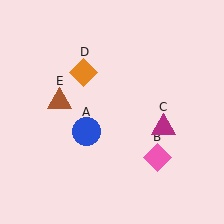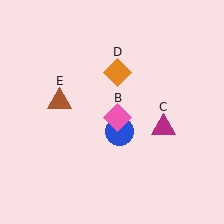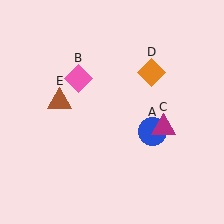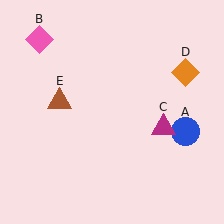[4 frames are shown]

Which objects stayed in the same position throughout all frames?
Magenta triangle (object C) and brown triangle (object E) remained stationary.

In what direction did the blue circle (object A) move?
The blue circle (object A) moved right.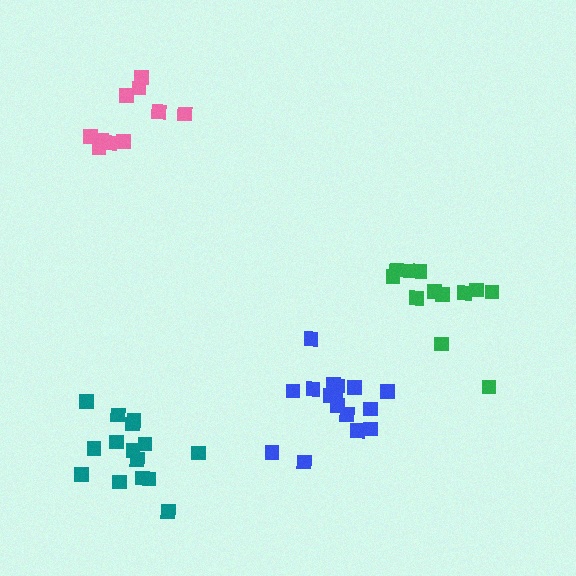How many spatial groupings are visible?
There are 4 spatial groupings.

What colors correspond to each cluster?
The clusters are colored: pink, blue, teal, green.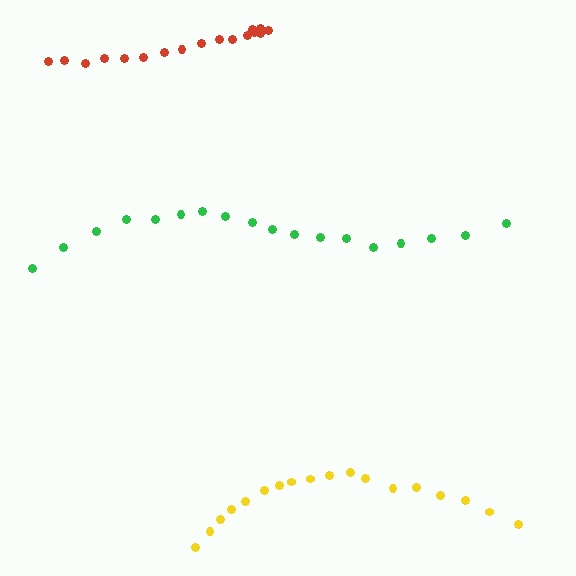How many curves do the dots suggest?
There are 3 distinct paths.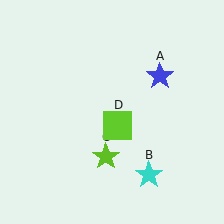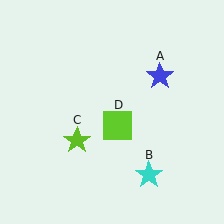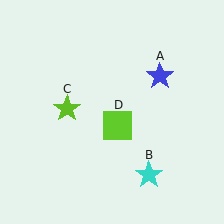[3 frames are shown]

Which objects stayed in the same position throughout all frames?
Blue star (object A) and cyan star (object B) and lime square (object D) remained stationary.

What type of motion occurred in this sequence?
The lime star (object C) rotated clockwise around the center of the scene.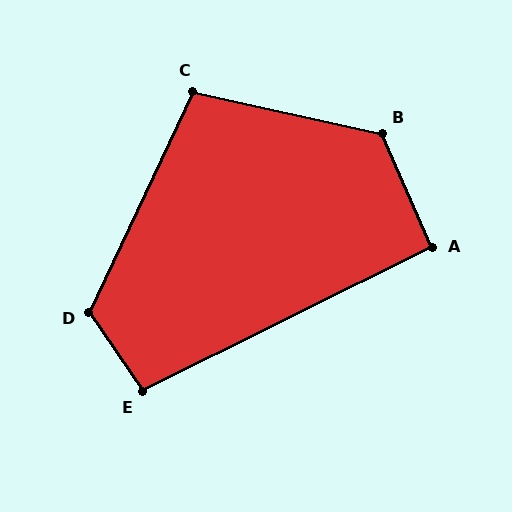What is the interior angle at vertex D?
Approximately 121 degrees (obtuse).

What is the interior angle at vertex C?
Approximately 103 degrees (obtuse).